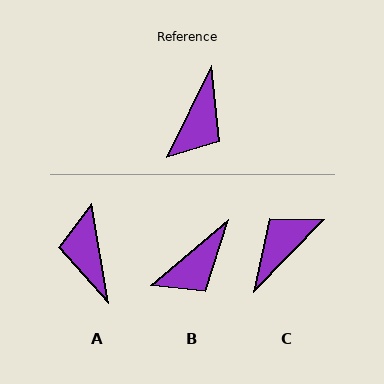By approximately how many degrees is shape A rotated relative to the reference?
Approximately 145 degrees clockwise.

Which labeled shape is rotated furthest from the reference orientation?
C, about 161 degrees away.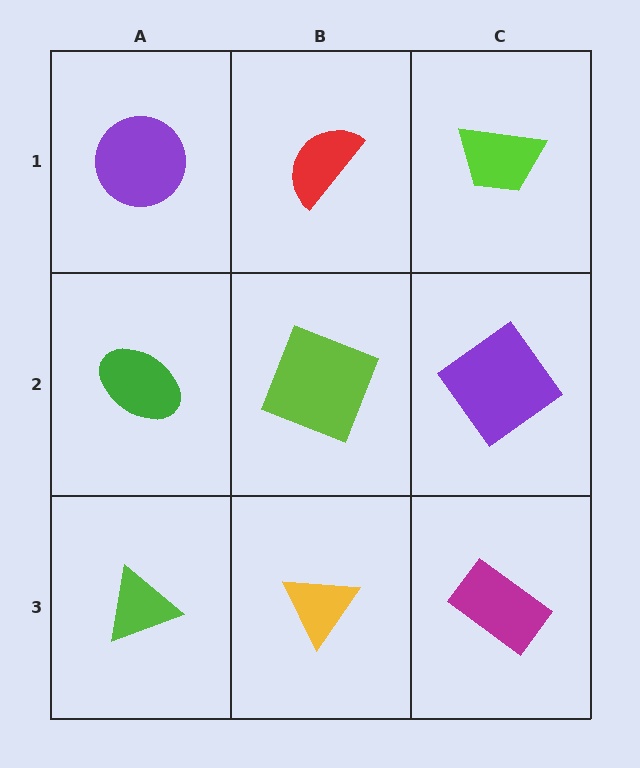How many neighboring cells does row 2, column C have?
3.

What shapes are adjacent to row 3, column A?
A green ellipse (row 2, column A), a yellow triangle (row 3, column B).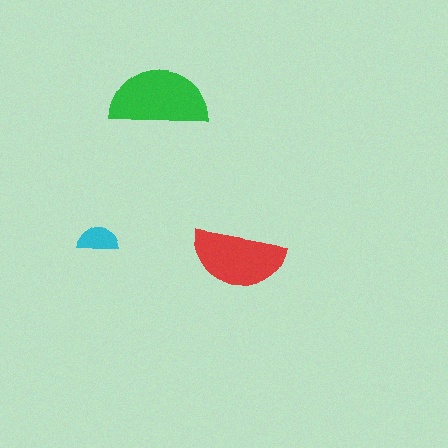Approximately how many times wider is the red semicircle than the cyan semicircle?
About 2.5 times wider.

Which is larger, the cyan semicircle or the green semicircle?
The green one.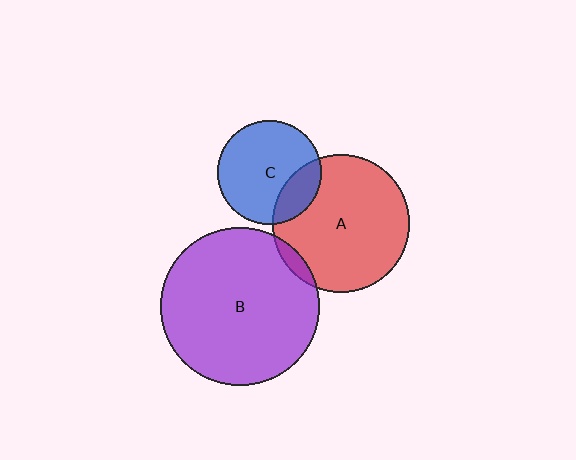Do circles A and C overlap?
Yes.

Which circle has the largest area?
Circle B (purple).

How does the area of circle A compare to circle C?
Approximately 1.7 times.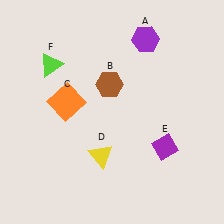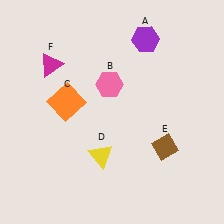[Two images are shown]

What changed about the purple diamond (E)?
In Image 1, E is purple. In Image 2, it changed to brown.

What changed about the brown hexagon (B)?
In Image 1, B is brown. In Image 2, it changed to pink.